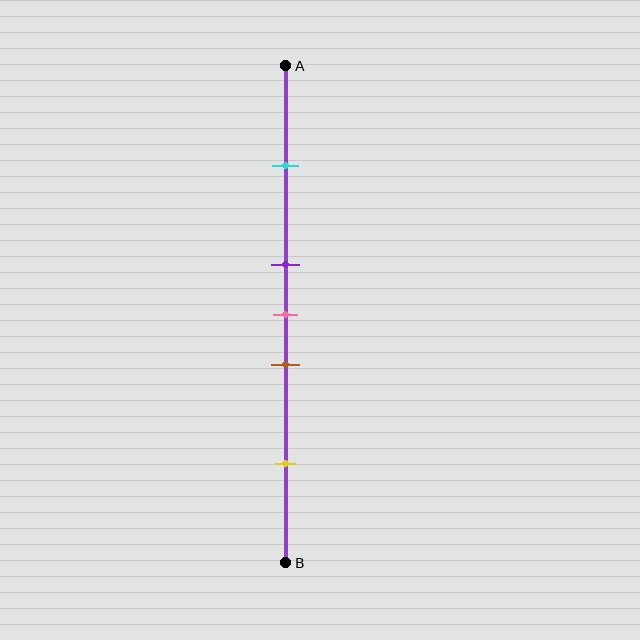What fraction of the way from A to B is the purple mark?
The purple mark is approximately 40% (0.4) of the way from A to B.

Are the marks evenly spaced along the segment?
No, the marks are not evenly spaced.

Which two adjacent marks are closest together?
The purple and pink marks are the closest adjacent pair.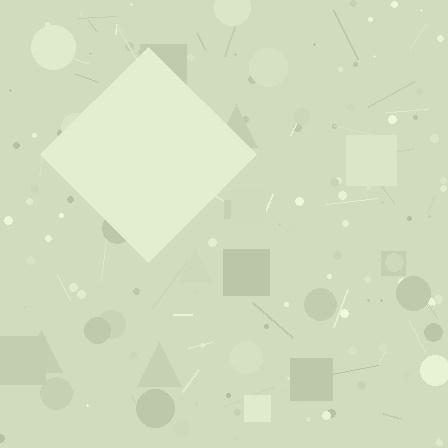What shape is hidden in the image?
A diamond is hidden in the image.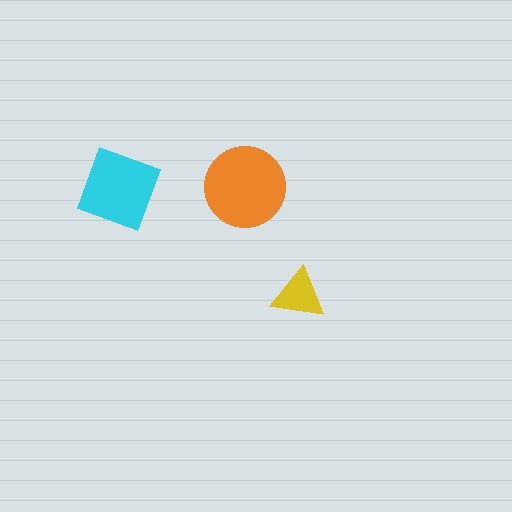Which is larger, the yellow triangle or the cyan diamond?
The cyan diamond.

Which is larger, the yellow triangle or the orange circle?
The orange circle.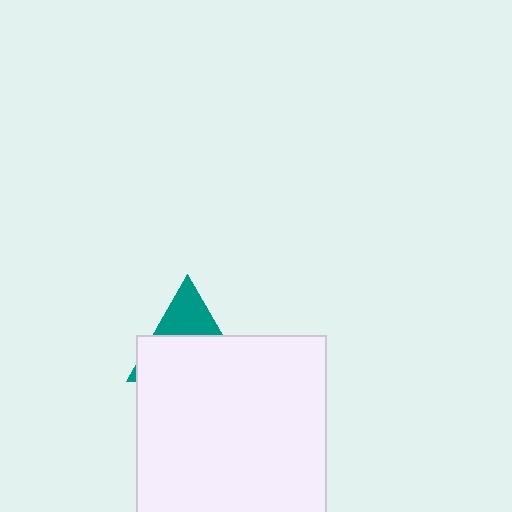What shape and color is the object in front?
The object in front is a white square.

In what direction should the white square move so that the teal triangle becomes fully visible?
The white square should move down. That is the shortest direction to clear the overlap and leave the teal triangle fully visible.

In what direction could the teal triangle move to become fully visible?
The teal triangle could move up. That would shift it out from behind the white square entirely.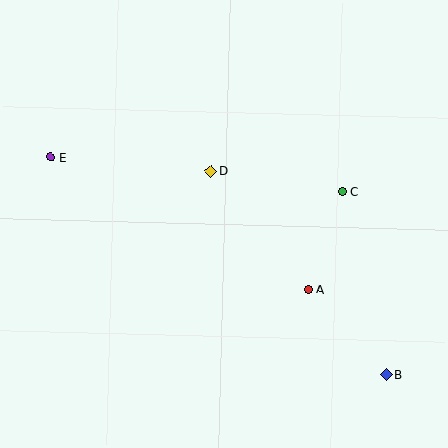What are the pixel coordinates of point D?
Point D is at (211, 171).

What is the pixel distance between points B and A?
The distance between B and A is 115 pixels.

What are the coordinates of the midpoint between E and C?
The midpoint between E and C is at (196, 175).